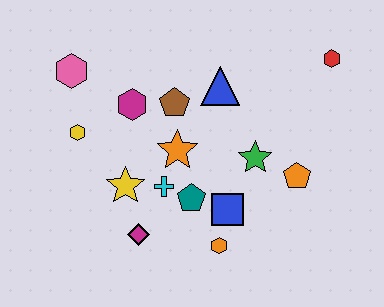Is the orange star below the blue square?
No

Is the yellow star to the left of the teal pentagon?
Yes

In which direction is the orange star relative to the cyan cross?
The orange star is above the cyan cross.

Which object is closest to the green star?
The orange pentagon is closest to the green star.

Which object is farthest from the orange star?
The red hexagon is farthest from the orange star.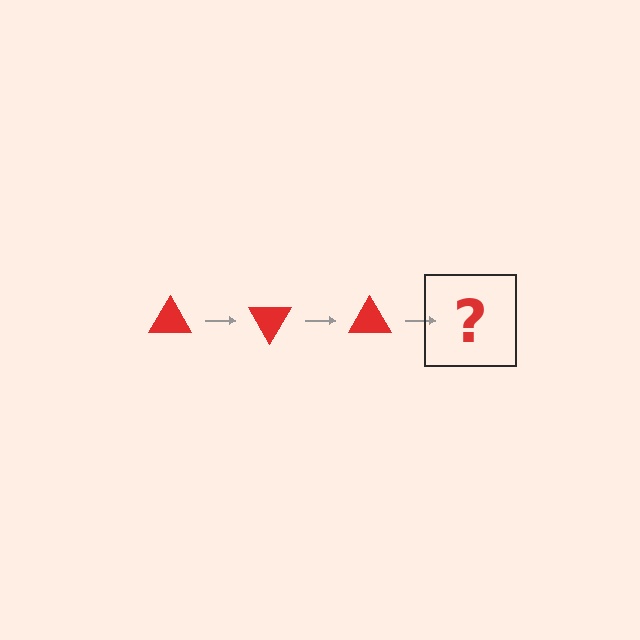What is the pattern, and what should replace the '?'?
The pattern is that the triangle rotates 60 degrees each step. The '?' should be a red triangle rotated 180 degrees.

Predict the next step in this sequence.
The next step is a red triangle rotated 180 degrees.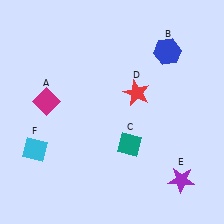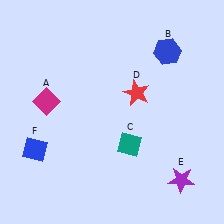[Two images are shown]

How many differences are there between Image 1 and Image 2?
There is 1 difference between the two images.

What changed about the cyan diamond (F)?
In Image 1, F is cyan. In Image 2, it changed to blue.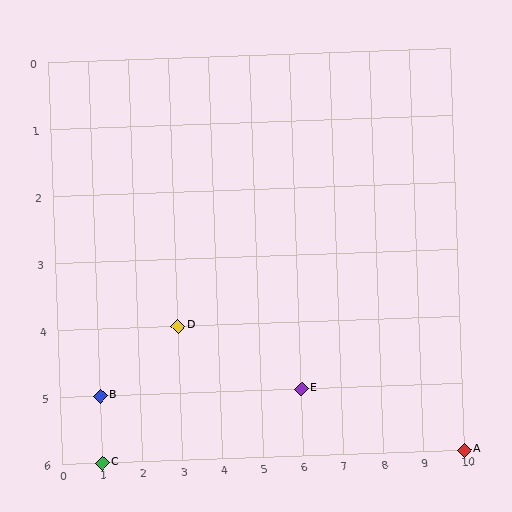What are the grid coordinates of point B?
Point B is at grid coordinates (1, 5).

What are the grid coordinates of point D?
Point D is at grid coordinates (3, 4).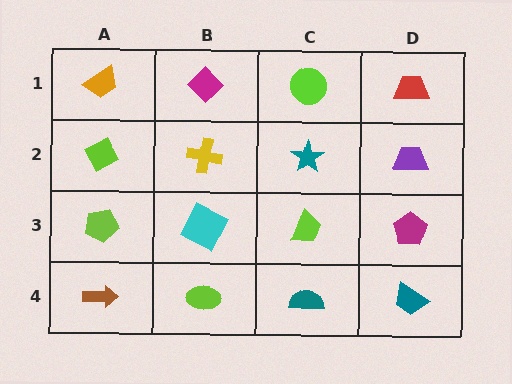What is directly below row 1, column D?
A purple trapezoid.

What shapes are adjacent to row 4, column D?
A magenta pentagon (row 3, column D), a teal semicircle (row 4, column C).